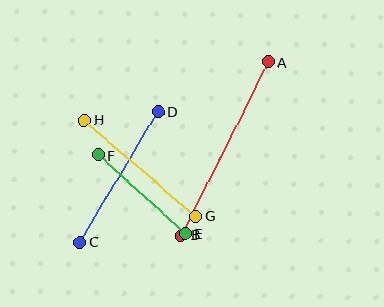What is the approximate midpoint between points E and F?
The midpoint is at approximately (142, 194) pixels.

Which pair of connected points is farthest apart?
Points A and B are farthest apart.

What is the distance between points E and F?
The distance is approximately 117 pixels.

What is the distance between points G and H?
The distance is approximately 147 pixels.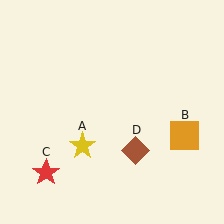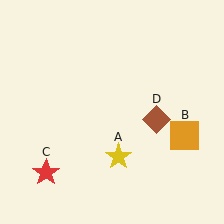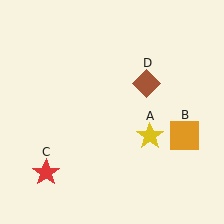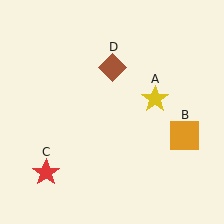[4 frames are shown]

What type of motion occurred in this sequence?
The yellow star (object A), brown diamond (object D) rotated counterclockwise around the center of the scene.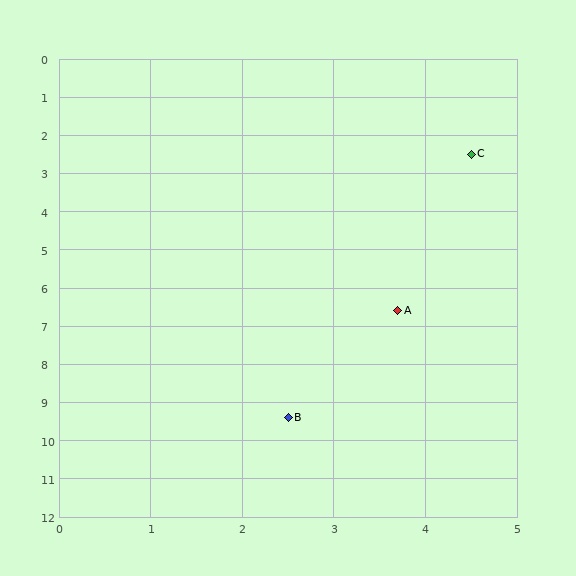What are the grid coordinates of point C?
Point C is at approximately (4.5, 2.5).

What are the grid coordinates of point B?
Point B is at approximately (2.5, 9.4).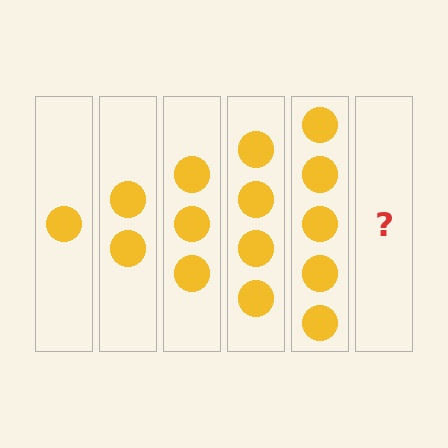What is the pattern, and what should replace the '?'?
The pattern is that each step adds one more circle. The '?' should be 6 circles.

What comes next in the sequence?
The next element should be 6 circles.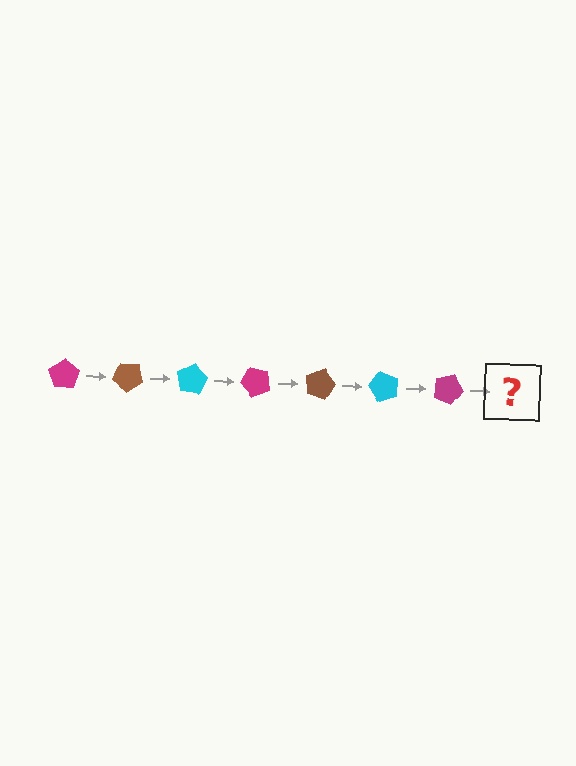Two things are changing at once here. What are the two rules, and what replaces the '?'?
The two rules are that it rotates 40 degrees each step and the color cycles through magenta, brown, and cyan. The '?' should be a brown pentagon, rotated 280 degrees from the start.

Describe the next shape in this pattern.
It should be a brown pentagon, rotated 280 degrees from the start.